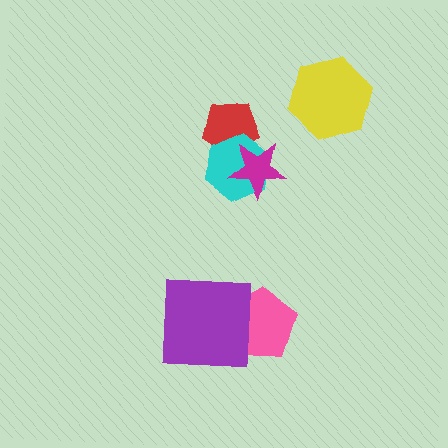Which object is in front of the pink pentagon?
The purple square is in front of the pink pentagon.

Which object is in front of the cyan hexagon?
The magenta star is in front of the cyan hexagon.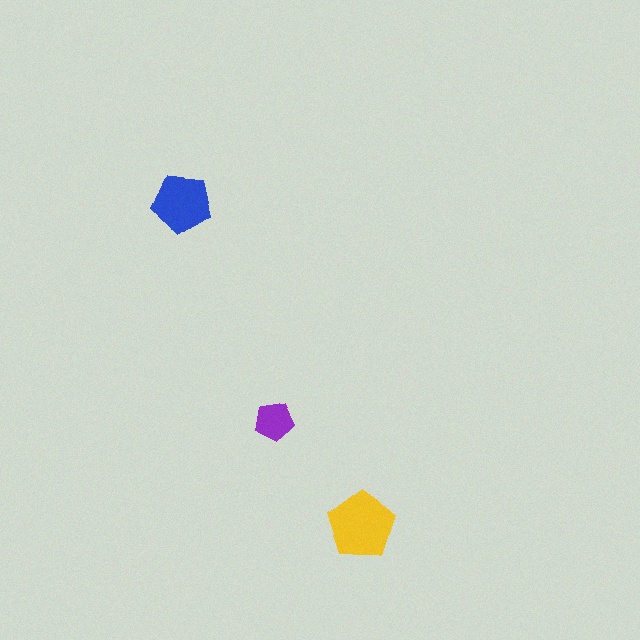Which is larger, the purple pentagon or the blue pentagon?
The blue one.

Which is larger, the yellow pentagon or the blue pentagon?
The yellow one.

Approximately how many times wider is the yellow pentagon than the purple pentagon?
About 1.5 times wider.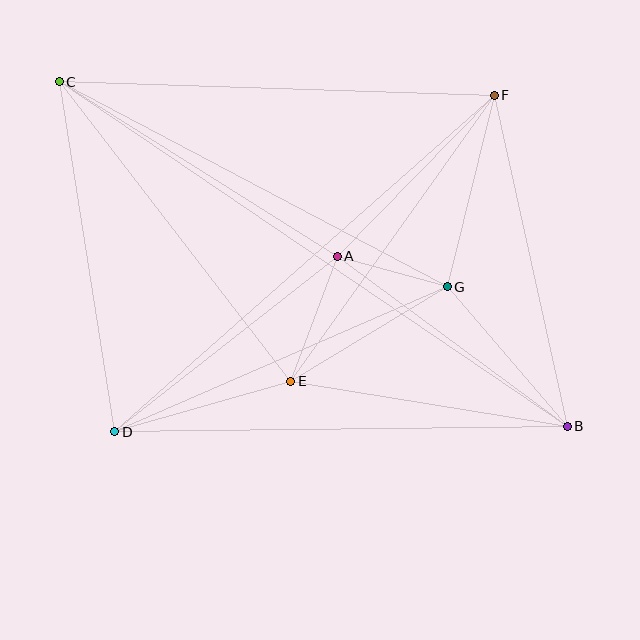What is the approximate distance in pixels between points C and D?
The distance between C and D is approximately 355 pixels.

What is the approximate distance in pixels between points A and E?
The distance between A and E is approximately 133 pixels.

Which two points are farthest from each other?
Points B and C are farthest from each other.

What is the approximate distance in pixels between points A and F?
The distance between A and F is approximately 225 pixels.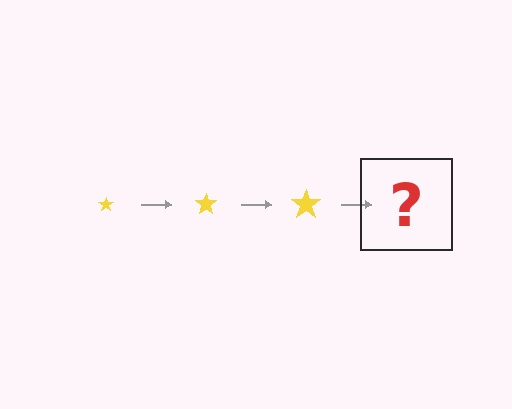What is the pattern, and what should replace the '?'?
The pattern is that the star gets progressively larger each step. The '?' should be a yellow star, larger than the previous one.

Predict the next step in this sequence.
The next step is a yellow star, larger than the previous one.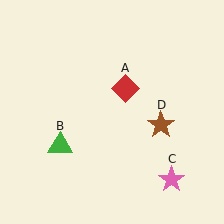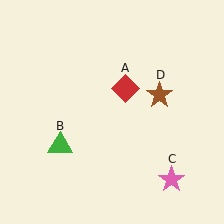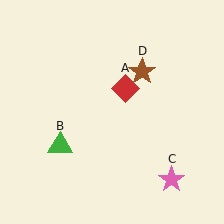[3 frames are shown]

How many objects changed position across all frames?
1 object changed position: brown star (object D).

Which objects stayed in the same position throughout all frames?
Red diamond (object A) and green triangle (object B) and pink star (object C) remained stationary.